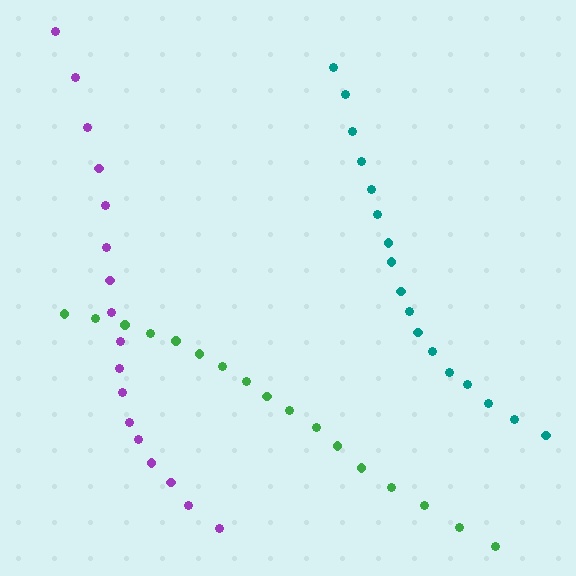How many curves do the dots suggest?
There are 3 distinct paths.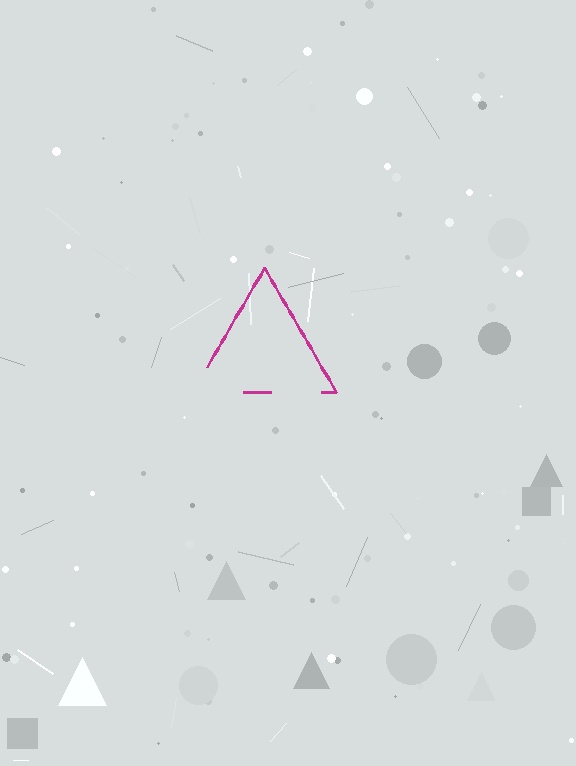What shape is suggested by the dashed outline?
The dashed outline suggests a triangle.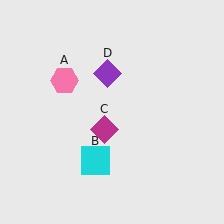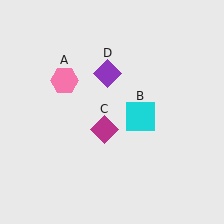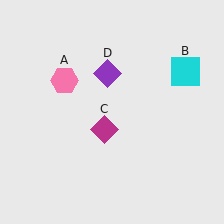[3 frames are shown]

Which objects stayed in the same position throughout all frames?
Pink hexagon (object A) and magenta diamond (object C) and purple diamond (object D) remained stationary.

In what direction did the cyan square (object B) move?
The cyan square (object B) moved up and to the right.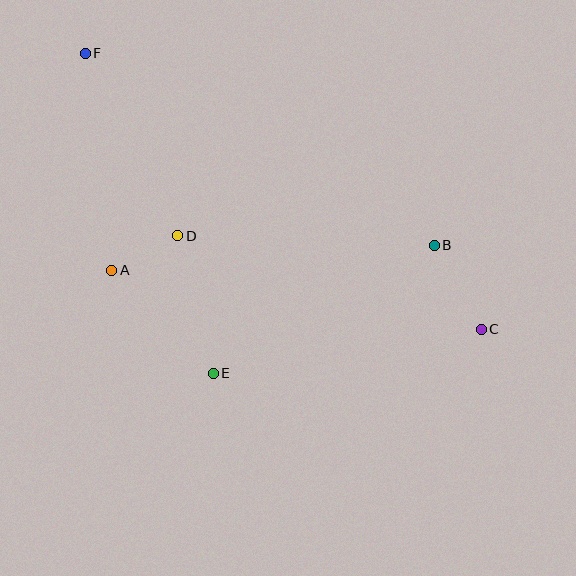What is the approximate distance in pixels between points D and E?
The distance between D and E is approximately 142 pixels.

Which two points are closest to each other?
Points A and D are closest to each other.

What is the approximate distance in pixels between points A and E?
The distance between A and E is approximately 145 pixels.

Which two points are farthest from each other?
Points C and F are farthest from each other.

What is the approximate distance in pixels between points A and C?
The distance between A and C is approximately 374 pixels.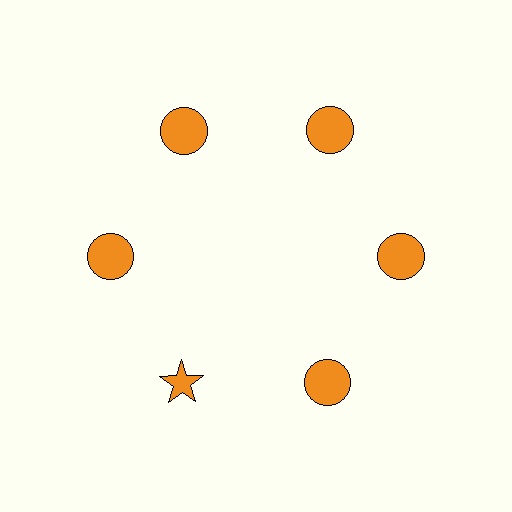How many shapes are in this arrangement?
There are 6 shapes arranged in a ring pattern.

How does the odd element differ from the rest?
It has a different shape: star instead of circle.